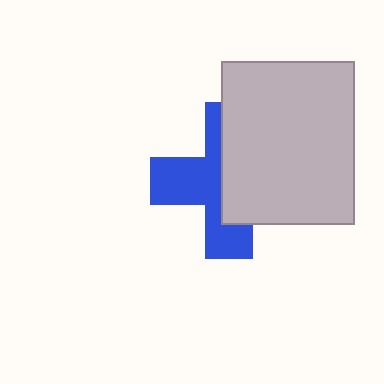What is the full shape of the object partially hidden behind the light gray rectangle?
The partially hidden object is a blue cross.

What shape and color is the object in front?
The object in front is a light gray rectangle.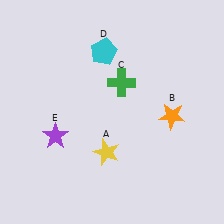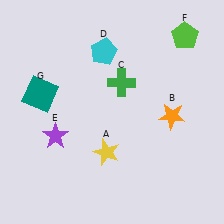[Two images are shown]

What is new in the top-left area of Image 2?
A teal square (G) was added in the top-left area of Image 2.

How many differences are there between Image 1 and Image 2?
There are 2 differences between the two images.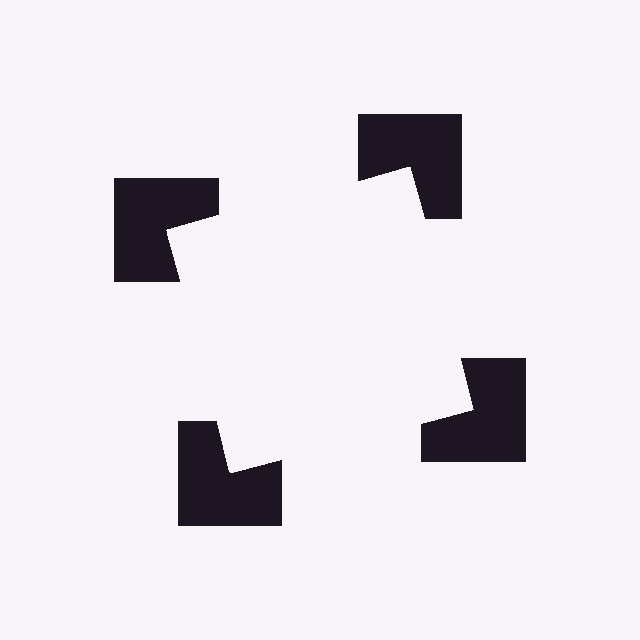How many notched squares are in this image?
There are 4 — one at each vertex of the illusory square.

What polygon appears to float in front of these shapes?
An illusory square — its edges are inferred from the aligned wedge cuts in the notched squares, not physically drawn.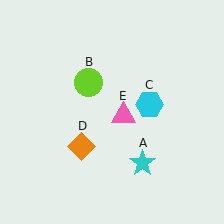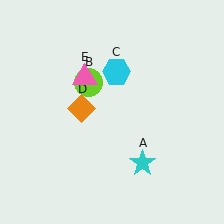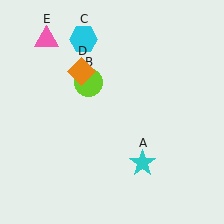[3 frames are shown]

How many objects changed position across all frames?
3 objects changed position: cyan hexagon (object C), orange diamond (object D), pink triangle (object E).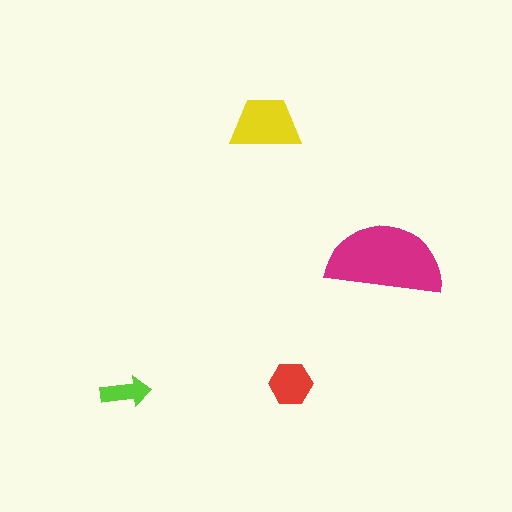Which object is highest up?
The yellow trapezoid is topmost.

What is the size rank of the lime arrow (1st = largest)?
4th.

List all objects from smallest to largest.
The lime arrow, the red hexagon, the yellow trapezoid, the magenta semicircle.